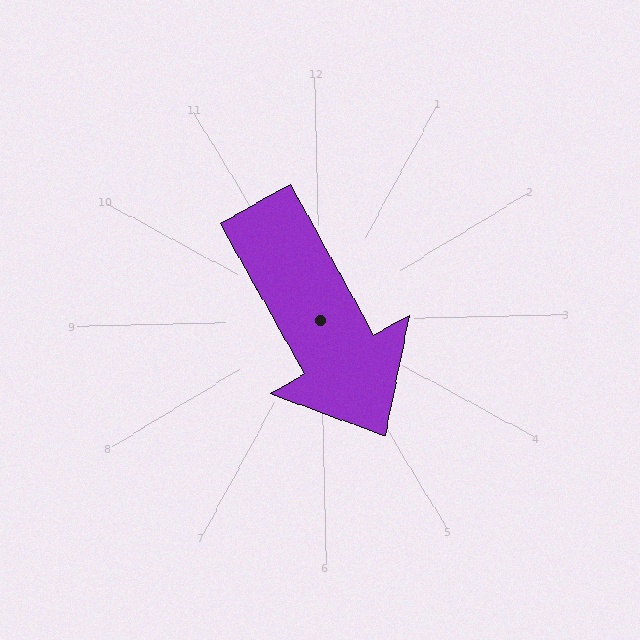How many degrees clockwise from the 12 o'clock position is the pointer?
Approximately 152 degrees.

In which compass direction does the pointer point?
Southeast.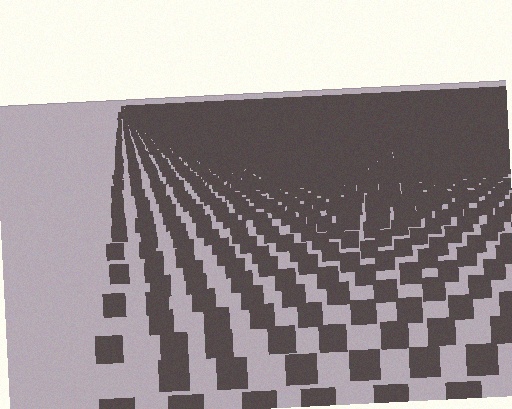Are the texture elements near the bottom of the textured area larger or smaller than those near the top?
Larger. Near the bottom, elements are closer to the viewer and appear at a bigger on-screen size.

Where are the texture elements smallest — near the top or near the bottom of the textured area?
Near the top.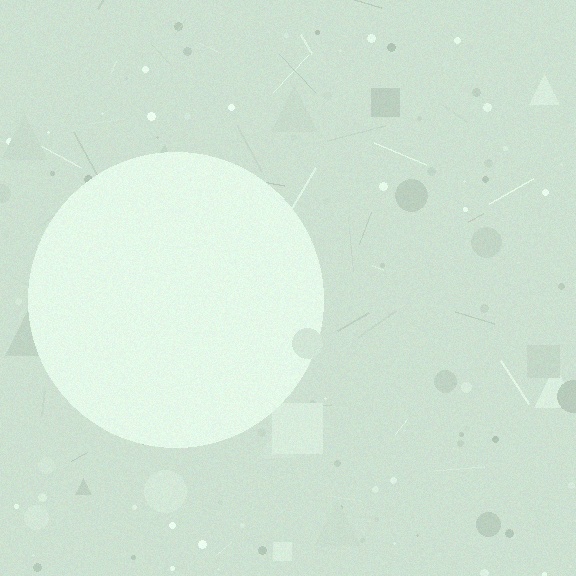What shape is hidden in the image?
A circle is hidden in the image.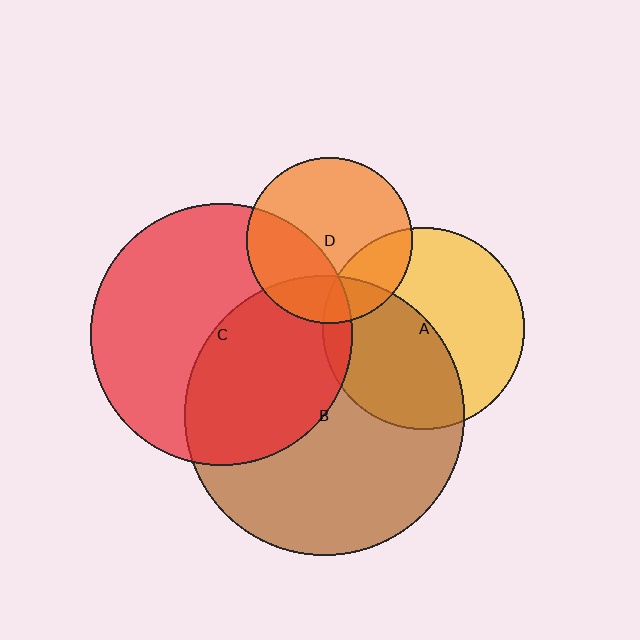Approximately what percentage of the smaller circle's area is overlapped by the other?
Approximately 25%.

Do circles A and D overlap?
Yes.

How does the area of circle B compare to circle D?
Approximately 2.9 times.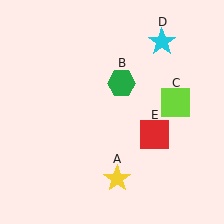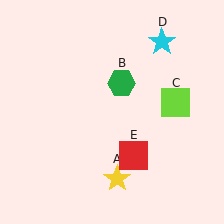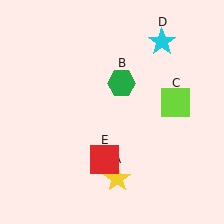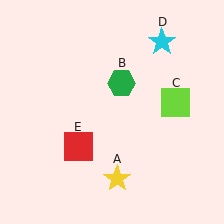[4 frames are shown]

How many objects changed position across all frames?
1 object changed position: red square (object E).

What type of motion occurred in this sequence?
The red square (object E) rotated clockwise around the center of the scene.